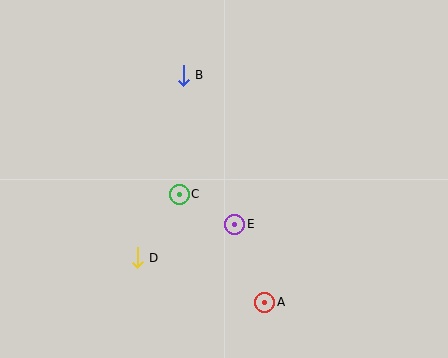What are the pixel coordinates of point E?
Point E is at (235, 224).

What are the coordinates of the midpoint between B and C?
The midpoint between B and C is at (181, 135).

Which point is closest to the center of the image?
Point E at (235, 224) is closest to the center.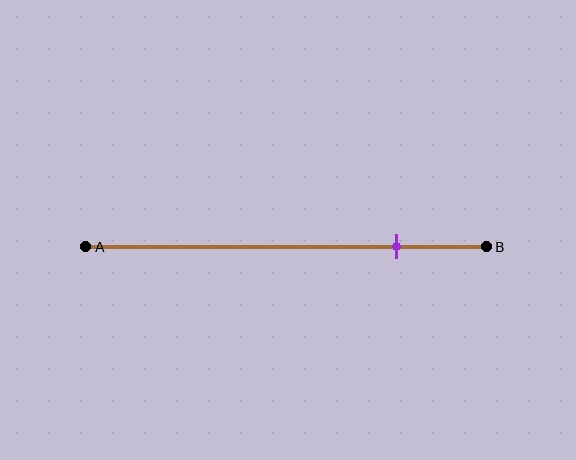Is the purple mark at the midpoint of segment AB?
No, the mark is at about 80% from A, not at the 50% midpoint.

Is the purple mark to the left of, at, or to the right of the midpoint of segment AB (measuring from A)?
The purple mark is to the right of the midpoint of segment AB.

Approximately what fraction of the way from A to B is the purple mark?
The purple mark is approximately 80% of the way from A to B.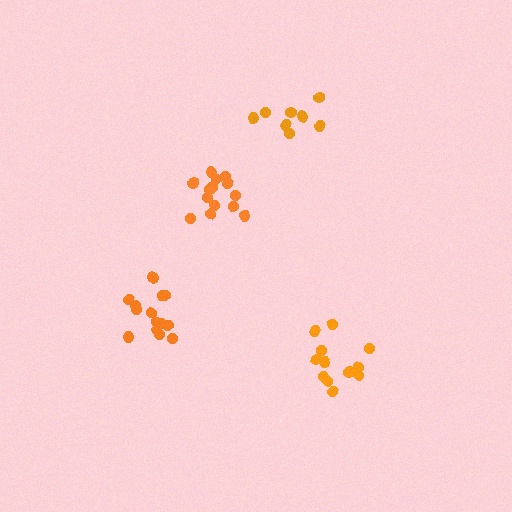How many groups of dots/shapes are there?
There are 4 groups.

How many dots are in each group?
Group 1: 8 dots, Group 2: 14 dots, Group 3: 13 dots, Group 4: 14 dots (49 total).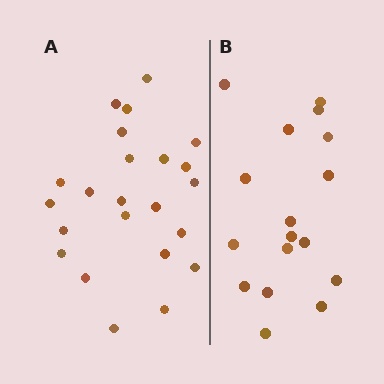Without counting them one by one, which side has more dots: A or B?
Region A (the left region) has more dots.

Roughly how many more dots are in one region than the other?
Region A has about 6 more dots than region B.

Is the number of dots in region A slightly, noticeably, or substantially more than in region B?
Region A has noticeably more, but not dramatically so. The ratio is roughly 1.4 to 1.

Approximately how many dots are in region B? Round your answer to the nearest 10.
About 20 dots. (The exact count is 17, which rounds to 20.)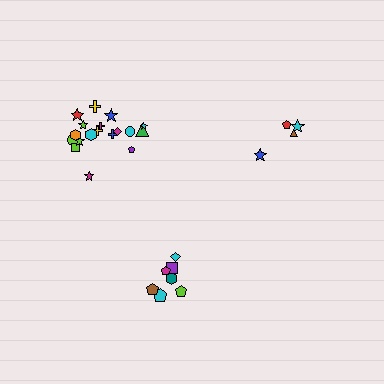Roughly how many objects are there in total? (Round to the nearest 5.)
Roughly 30 objects in total.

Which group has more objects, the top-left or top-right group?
The top-left group.